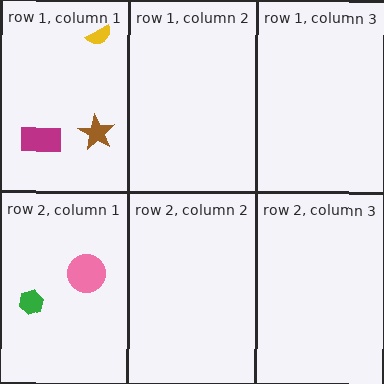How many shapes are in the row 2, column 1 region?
2.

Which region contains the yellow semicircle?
The row 1, column 1 region.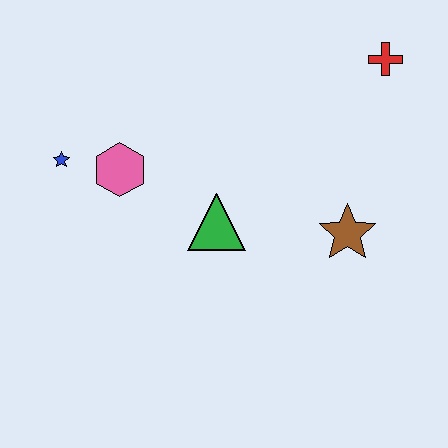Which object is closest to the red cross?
The brown star is closest to the red cross.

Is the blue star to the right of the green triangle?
No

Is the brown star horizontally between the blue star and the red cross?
Yes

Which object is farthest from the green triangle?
The red cross is farthest from the green triangle.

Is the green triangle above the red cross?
No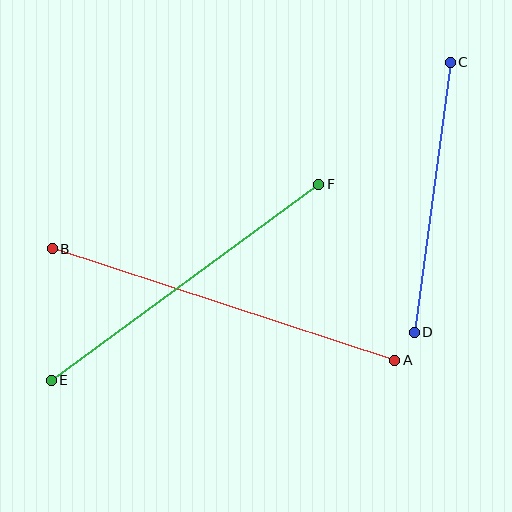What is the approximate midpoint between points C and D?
The midpoint is at approximately (432, 197) pixels.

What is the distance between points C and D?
The distance is approximately 272 pixels.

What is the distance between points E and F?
The distance is approximately 332 pixels.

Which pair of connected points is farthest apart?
Points A and B are farthest apart.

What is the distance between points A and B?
The distance is approximately 360 pixels.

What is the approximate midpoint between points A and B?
The midpoint is at approximately (223, 305) pixels.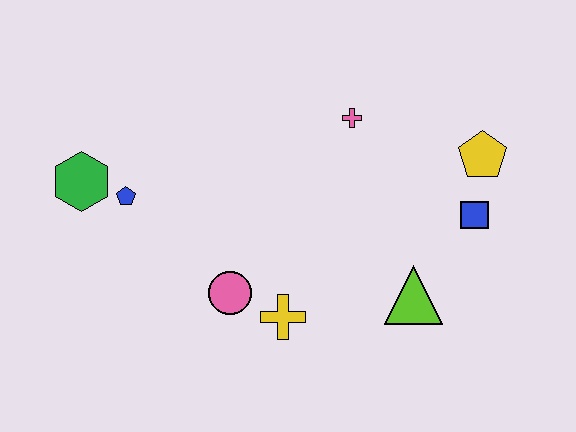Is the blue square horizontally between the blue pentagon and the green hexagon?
No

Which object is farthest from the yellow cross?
The yellow pentagon is farthest from the yellow cross.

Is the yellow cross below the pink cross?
Yes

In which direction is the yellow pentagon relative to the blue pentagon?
The yellow pentagon is to the right of the blue pentagon.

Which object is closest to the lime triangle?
The blue square is closest to the lime triangle.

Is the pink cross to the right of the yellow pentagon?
No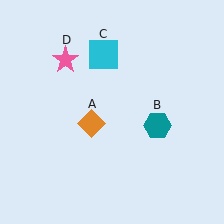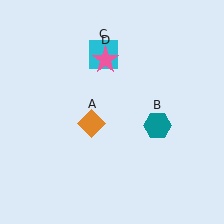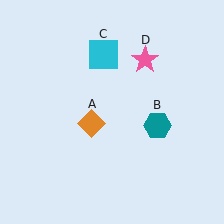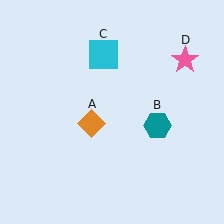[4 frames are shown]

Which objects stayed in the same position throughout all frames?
Orange diamond (object A) and teal hexagon (object B) and cyan square (object C) remained stationary.